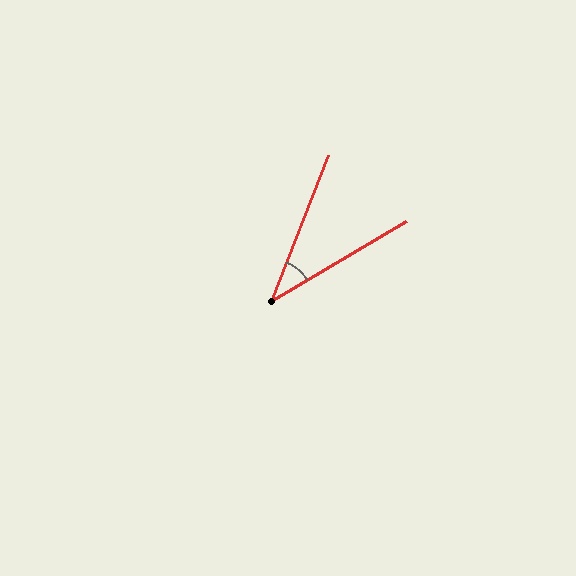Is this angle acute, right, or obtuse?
It is acute.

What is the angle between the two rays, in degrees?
Approximately 38 degrees.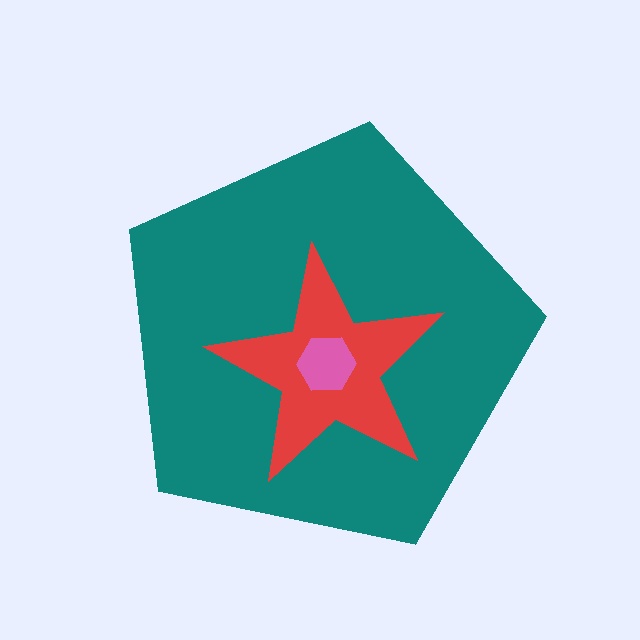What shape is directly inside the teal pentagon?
The red star.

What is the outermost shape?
The teal pentagon.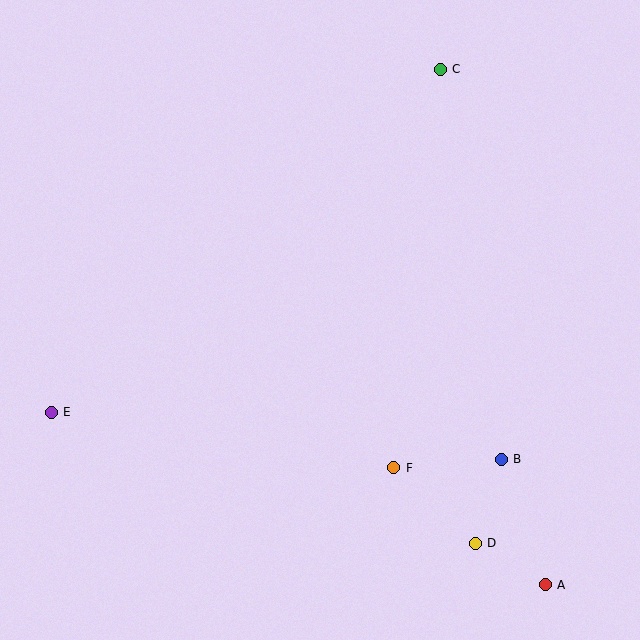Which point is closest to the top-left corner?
Point E is closest to the top-left corner.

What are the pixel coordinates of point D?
Point D is at (475, 543).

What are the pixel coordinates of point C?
Point C is at (440, 69).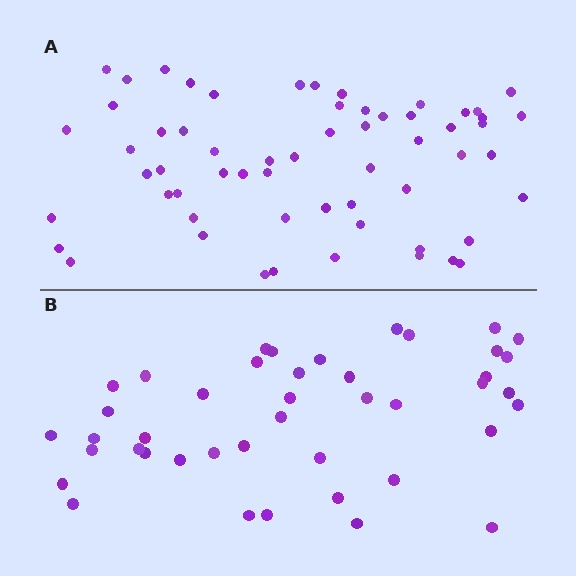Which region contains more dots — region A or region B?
Region A (the top region) has more dots.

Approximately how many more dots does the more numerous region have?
Region A has approximately 15 more dots than region B.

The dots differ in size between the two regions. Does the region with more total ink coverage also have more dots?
No. Region B has more total ink coverage because its dots are larger, but region A actually contains more individual dots. Total area can be misleading — the number of items is what matters here.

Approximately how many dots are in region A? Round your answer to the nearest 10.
About 60 dots.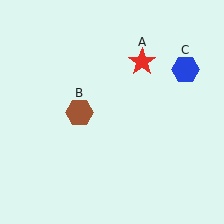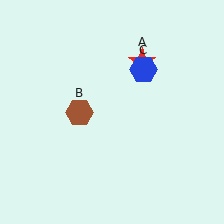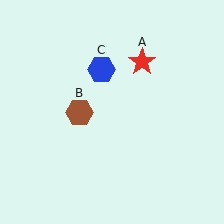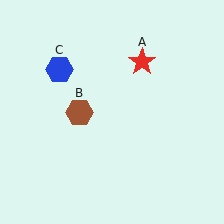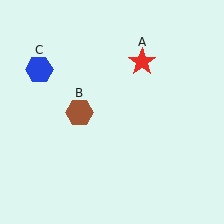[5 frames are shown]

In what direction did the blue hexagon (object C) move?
The blue hexagon (object C) moved left.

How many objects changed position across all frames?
1 object changed position: blue hexagon (object C).